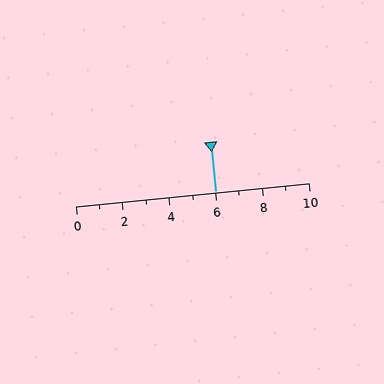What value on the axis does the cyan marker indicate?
The marker indicates approximately 6.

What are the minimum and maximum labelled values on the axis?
The axis runs from 0 to 10.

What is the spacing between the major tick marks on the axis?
The major ticks are spaced 2 apart.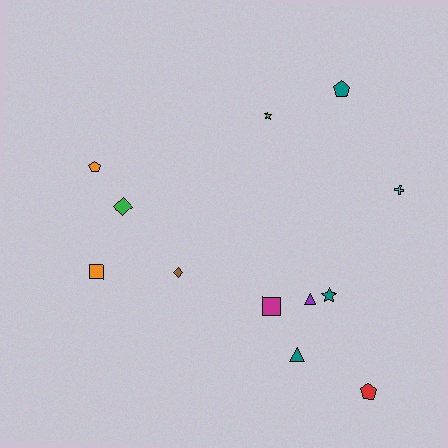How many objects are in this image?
There are 12 objects.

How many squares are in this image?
There are 2 squares.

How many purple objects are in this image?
There is 1 purple object.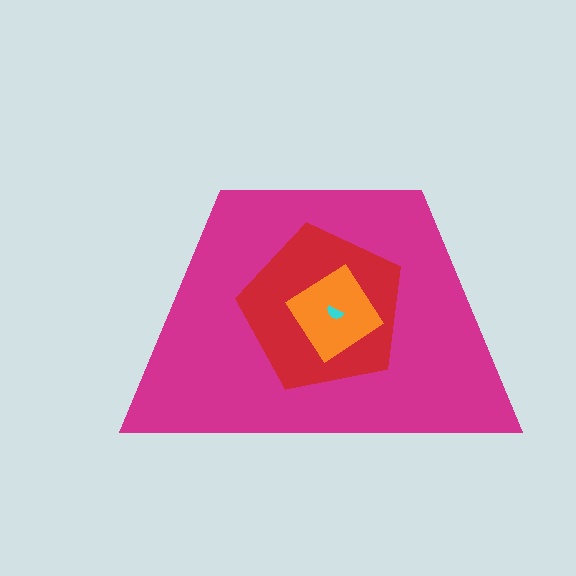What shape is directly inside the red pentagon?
The orange diamond.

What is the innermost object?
The cyan semicircle.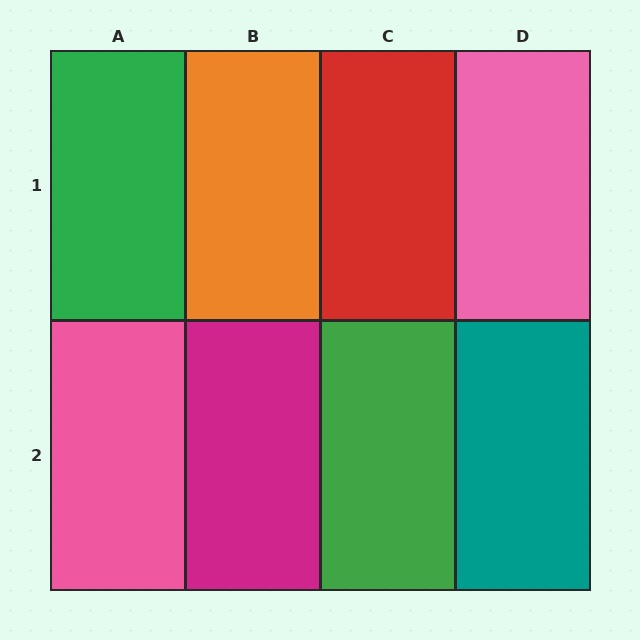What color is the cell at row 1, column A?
Green.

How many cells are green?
2 cells are green.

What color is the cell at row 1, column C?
Red.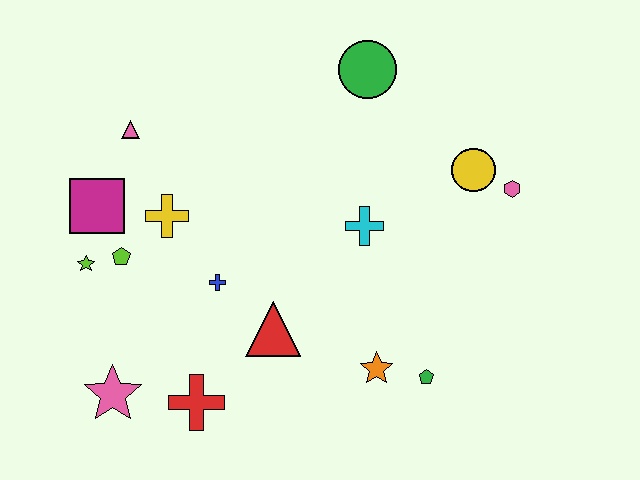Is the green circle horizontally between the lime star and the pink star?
No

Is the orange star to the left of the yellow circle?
Yes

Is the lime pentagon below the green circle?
Yes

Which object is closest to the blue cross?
The red triangle is closest to the blue cross.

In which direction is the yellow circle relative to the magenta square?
The yellow circle is to the right of the magenta square.